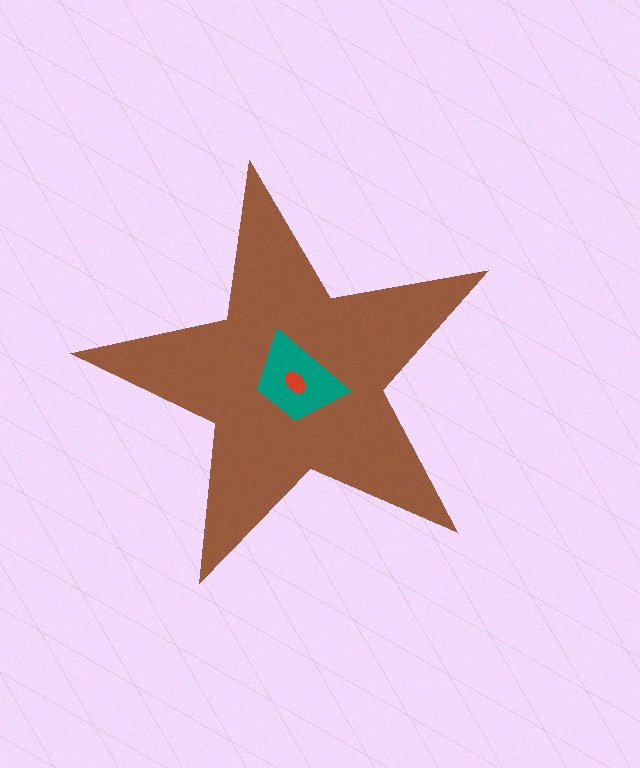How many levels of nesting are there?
3.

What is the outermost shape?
The brown star.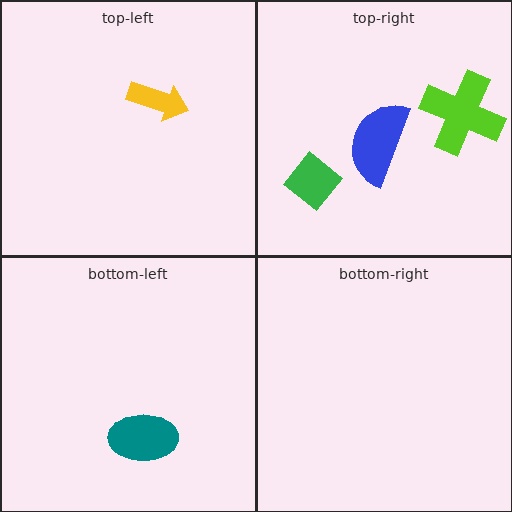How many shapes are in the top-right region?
3.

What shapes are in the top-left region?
The yellow arrow.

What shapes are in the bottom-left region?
The teal ellipse.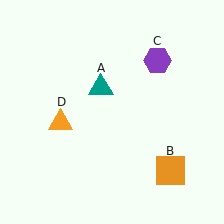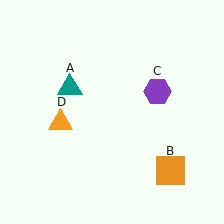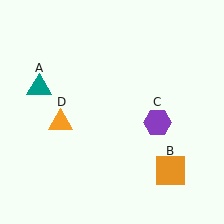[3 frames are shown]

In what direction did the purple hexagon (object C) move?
The purple hexagon (object C) moved down.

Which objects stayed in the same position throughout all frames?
Orange square (object B) and orange triangle (object D) remained stationary.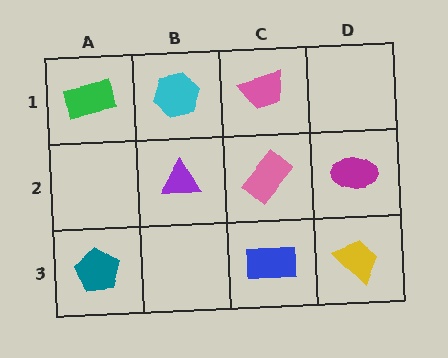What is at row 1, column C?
A pink trapezoid.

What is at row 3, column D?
A yellow trapezoid.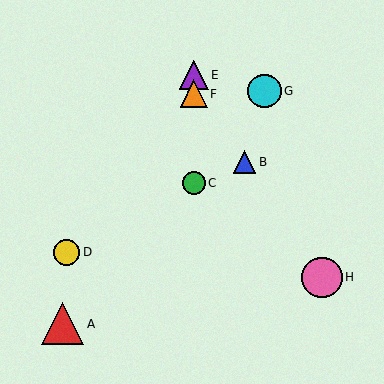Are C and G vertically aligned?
No, C is at x≈194 and G is at x≈264.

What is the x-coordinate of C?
Object C is at x≈194.